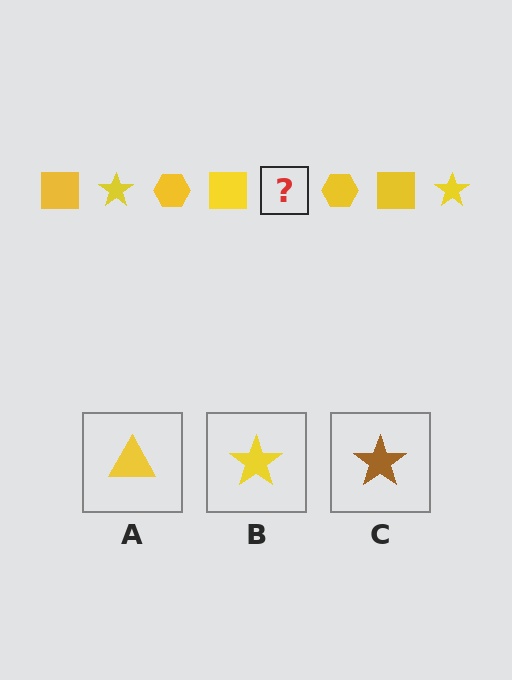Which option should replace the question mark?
Option B.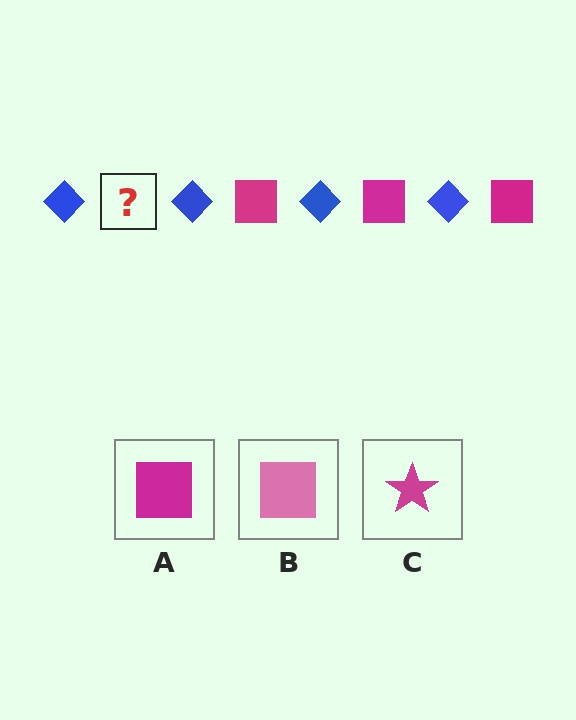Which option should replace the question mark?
Option A.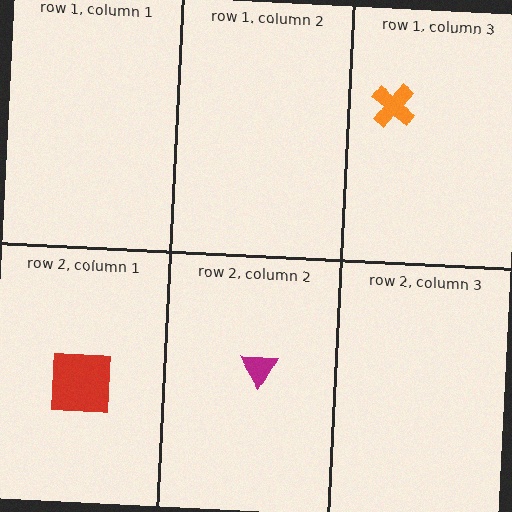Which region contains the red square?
The row 2, column 1 region.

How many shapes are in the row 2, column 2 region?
1.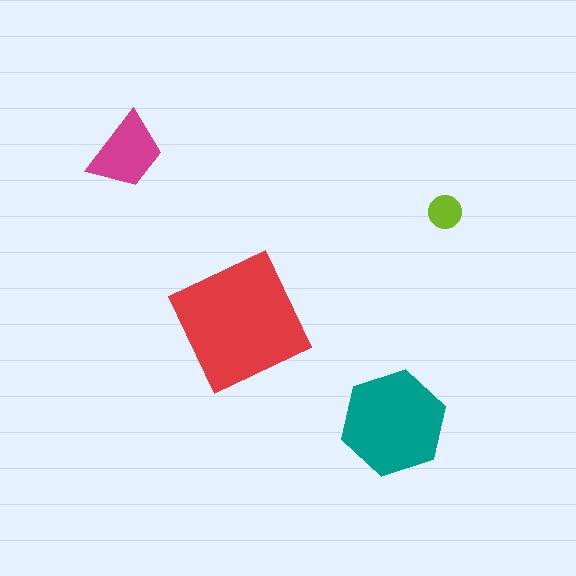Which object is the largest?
The red square.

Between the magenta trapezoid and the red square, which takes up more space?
The red square.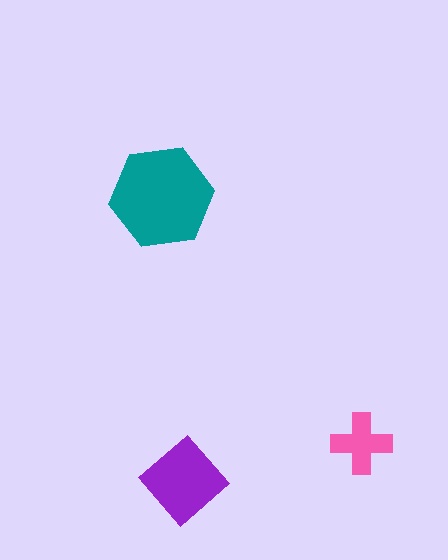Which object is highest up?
The teal hexagon is topmost.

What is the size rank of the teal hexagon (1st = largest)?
1st.